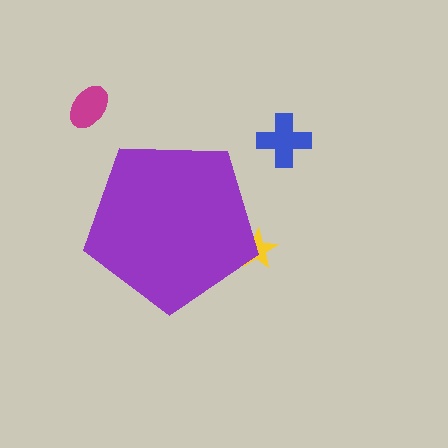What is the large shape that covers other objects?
A purple pentagon.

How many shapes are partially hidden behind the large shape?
1 shape is partially hidden.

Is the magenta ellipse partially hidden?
No, the magenta ellipse is fully visible.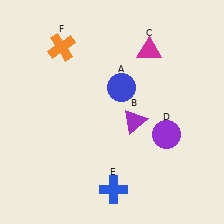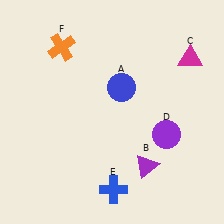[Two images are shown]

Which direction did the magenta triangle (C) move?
The magenta triangle (C) moved right.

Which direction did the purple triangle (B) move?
The purple triangle (B) moved down.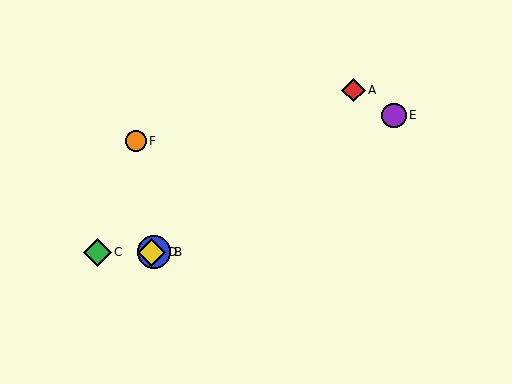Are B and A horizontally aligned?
No, B is at y≈252 and A is at y≈90.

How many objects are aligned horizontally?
3 objects (B, C, D) are aligned horizontally.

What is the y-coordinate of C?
Object C is at y≈252.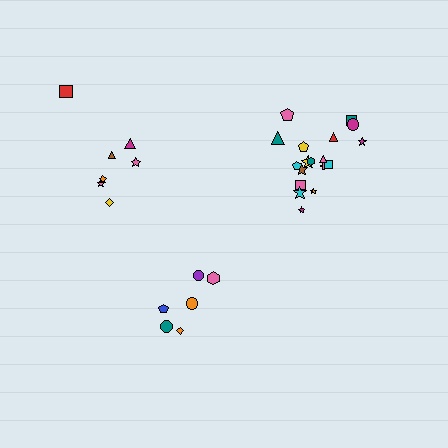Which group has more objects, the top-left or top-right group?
The top-right group.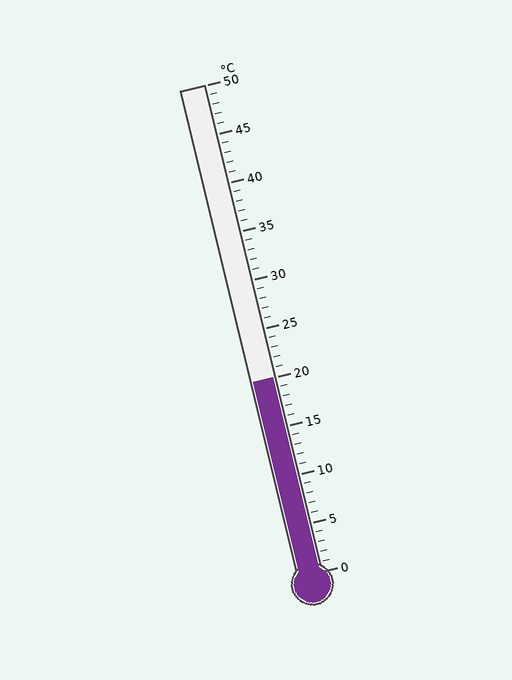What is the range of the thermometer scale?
The thermometer scale ranges from 0°C to 50°C.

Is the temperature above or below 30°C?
The temperature is below 30°C.